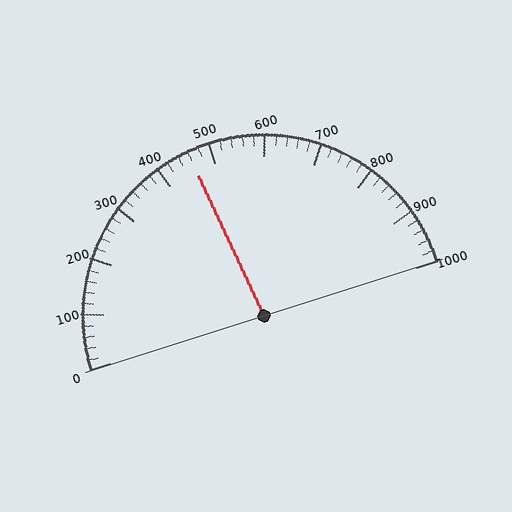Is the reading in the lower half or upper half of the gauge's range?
The reading is in the lower half of the range (0 to 1000).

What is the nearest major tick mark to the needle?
The nearest major tick mark is 500.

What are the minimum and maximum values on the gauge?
The gauge ranges from 0 to 1000.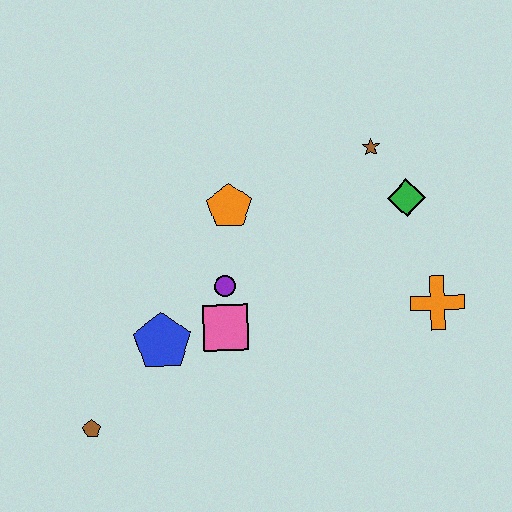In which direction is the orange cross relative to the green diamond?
The orange cross is below the green diamond.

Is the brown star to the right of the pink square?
Yes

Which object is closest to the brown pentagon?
The blue pentagon is closest to the brown pentagon.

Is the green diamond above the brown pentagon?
Yes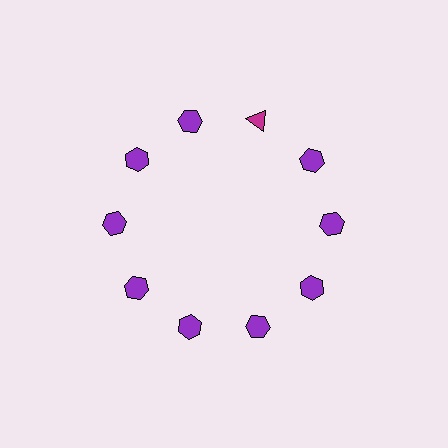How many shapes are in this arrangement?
There are 10 shapes arranged in a ring pattern.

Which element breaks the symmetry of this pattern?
The magenta triangle at roughly the 1 o'clock position breaks the symmetry. All other shapes are purple hexagons.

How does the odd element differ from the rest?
It differs in both color (magenta instead of purple) and shape (triangle instead of hexagon).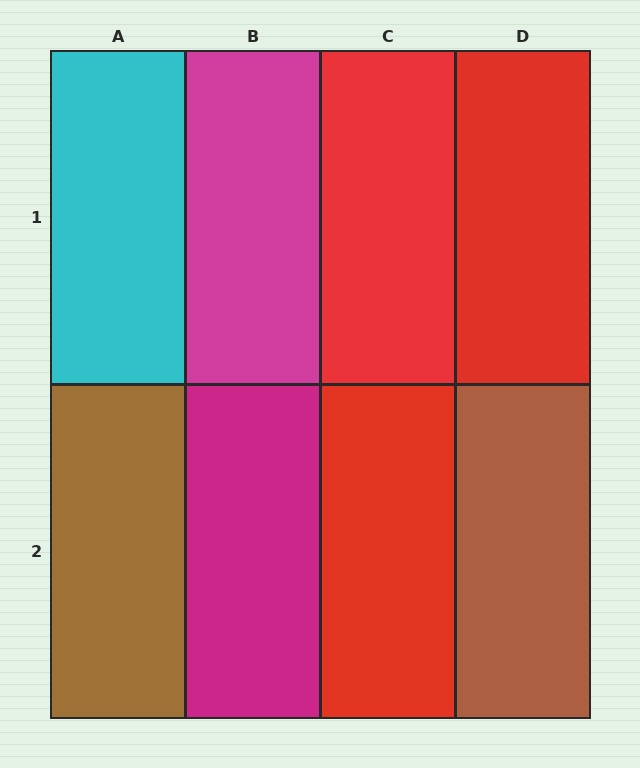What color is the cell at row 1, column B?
Magenta.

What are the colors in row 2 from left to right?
Brown, magenta, red, brown.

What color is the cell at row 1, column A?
Cyan.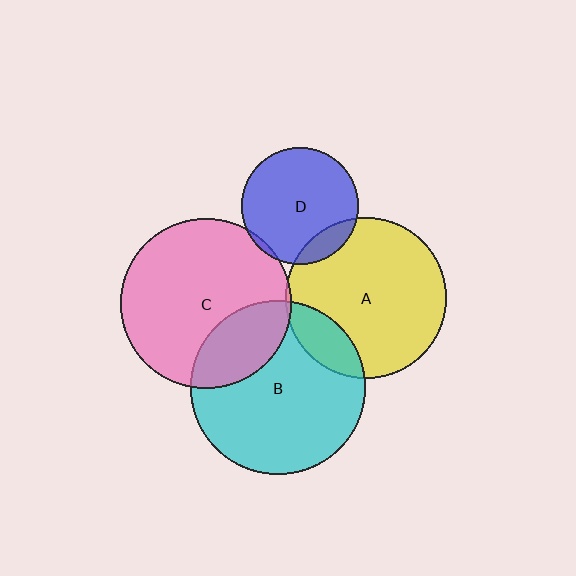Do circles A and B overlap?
Yes.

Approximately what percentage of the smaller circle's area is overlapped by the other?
Approximately 15%.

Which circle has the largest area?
Circle B (cyan).